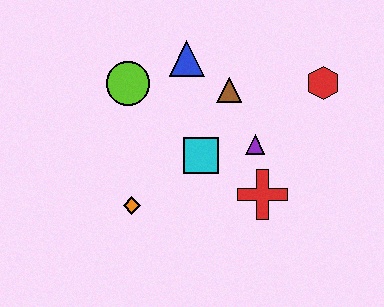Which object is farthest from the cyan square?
The red hexagon is farthest from the cyan square.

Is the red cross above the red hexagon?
No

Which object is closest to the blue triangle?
The brown triangle is closest to the blue triangle.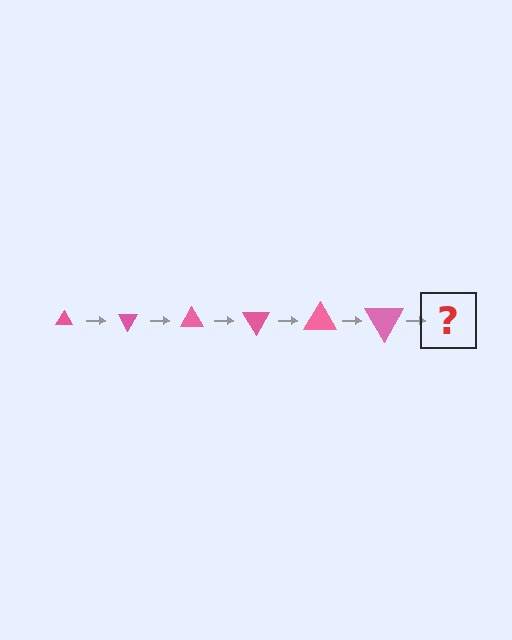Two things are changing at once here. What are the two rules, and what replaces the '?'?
The two rules are that the triangle grows larger each step and it rotates 60 degrees each step. The '?' should be a triangle, larger than the previous one and rotated 360 degrees from the start.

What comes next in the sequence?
The next element should be a triangle, larger than the previous one and rotated 360 degrees from the start.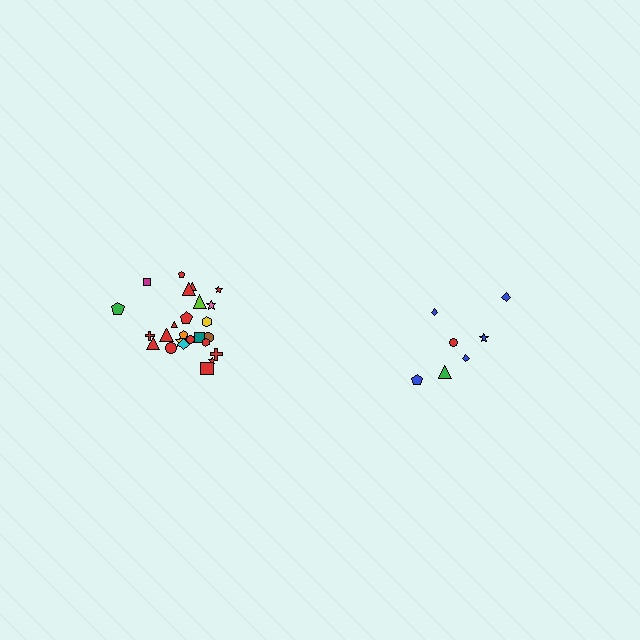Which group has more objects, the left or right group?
The left group.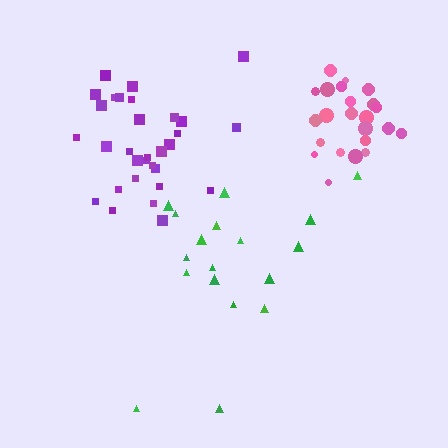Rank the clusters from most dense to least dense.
pink, purple, green.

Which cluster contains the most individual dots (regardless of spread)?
Purple (31).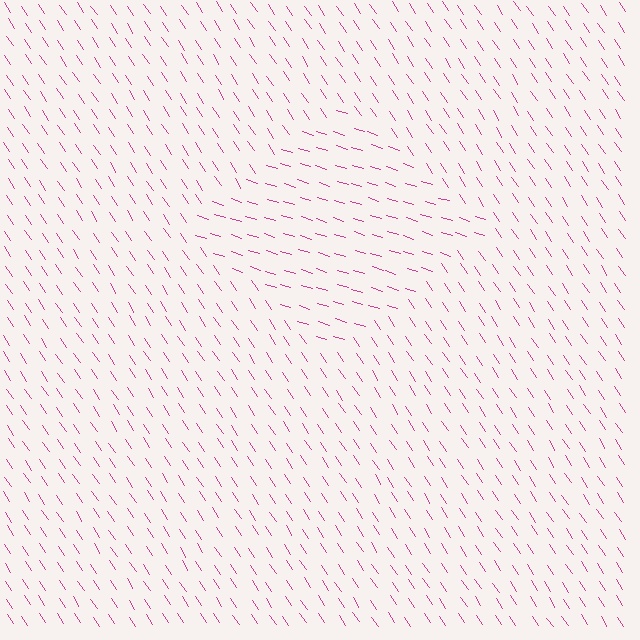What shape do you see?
I see a diamond.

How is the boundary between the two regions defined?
The boundary is defined purely by a change in line orientation (approximately 39 degrees difference). All lines are the same color and thickness.